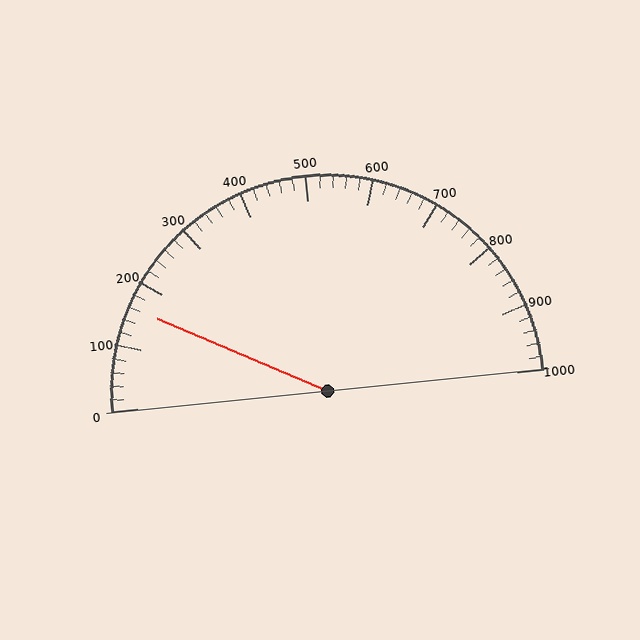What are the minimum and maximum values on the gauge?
The gauge ranges from 0 to 1000.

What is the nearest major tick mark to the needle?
The nearest major tick mark is 200.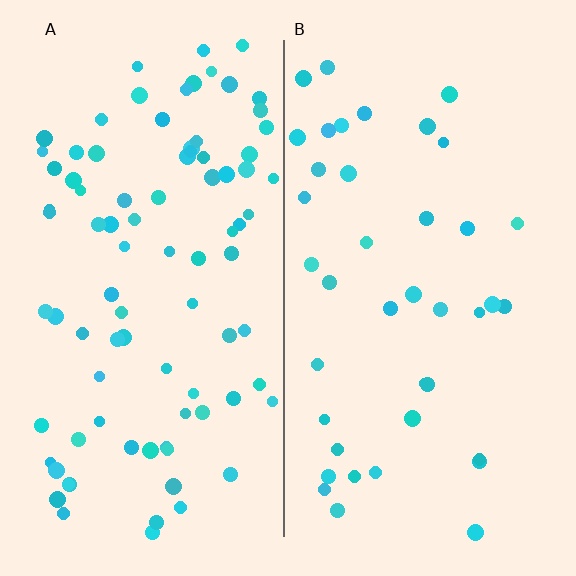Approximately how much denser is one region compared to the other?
Approximately 2.2× — region A over region B.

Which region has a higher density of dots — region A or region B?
A (the left).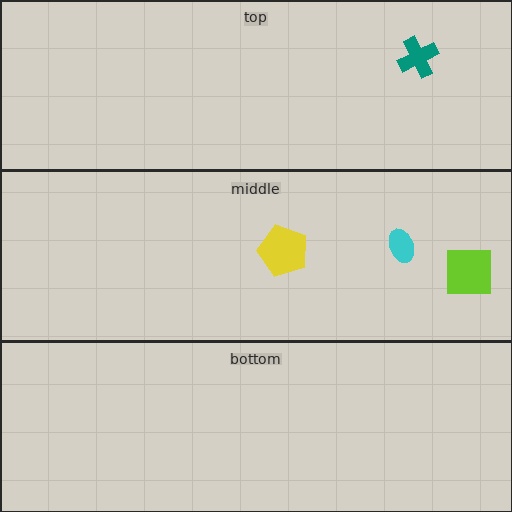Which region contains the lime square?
The middle region.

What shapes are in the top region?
The teal cross.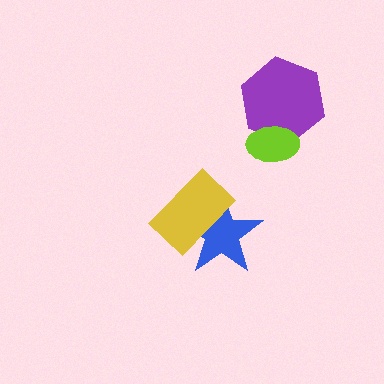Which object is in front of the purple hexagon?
The lime ellipse is in front of the purple hexagon.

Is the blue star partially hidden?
Yes, it is partially covered by another shape.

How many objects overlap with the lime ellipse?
1 object overlaps with the lime ellipse.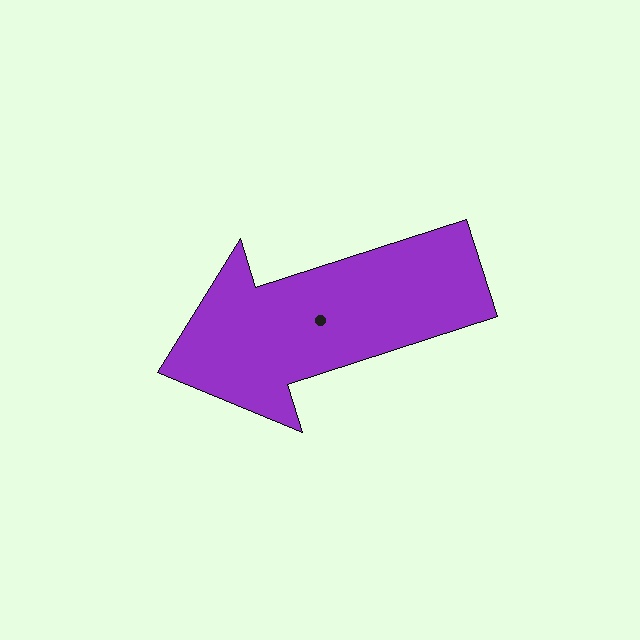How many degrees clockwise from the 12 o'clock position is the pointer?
Approximately 252 degrees.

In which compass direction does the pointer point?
West.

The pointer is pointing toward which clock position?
Roughly 8 o'clock.